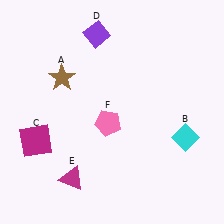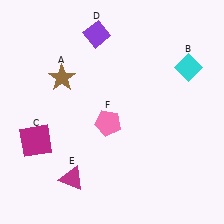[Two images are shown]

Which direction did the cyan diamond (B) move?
The cyan diamond (B) moved up.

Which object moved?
The cyan diamond (B) moved up.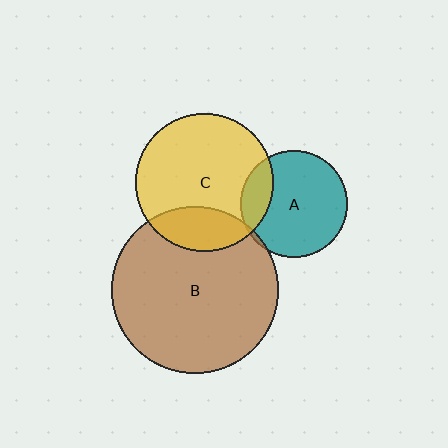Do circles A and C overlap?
Yes.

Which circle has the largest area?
Circle B (brown).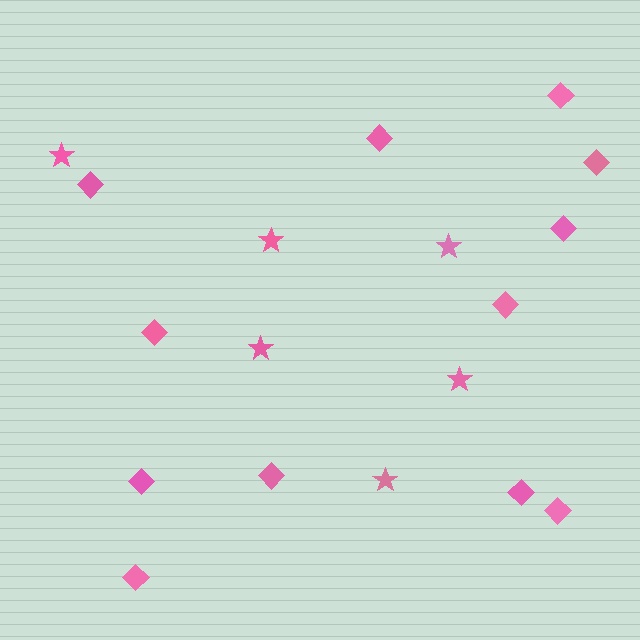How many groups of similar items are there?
There are 2 groups: one group of stars (6) and one group of diamonds (12).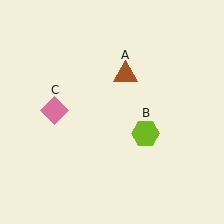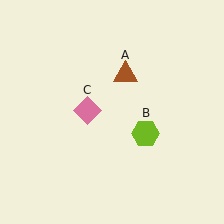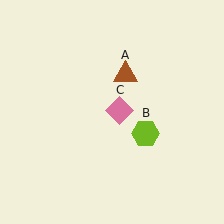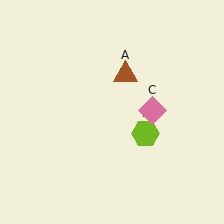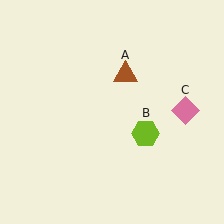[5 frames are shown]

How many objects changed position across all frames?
1 object changed position: pink diamond (object C).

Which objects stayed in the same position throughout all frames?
Brown triangle (object A) and lime hexagon (object B) remained stationary.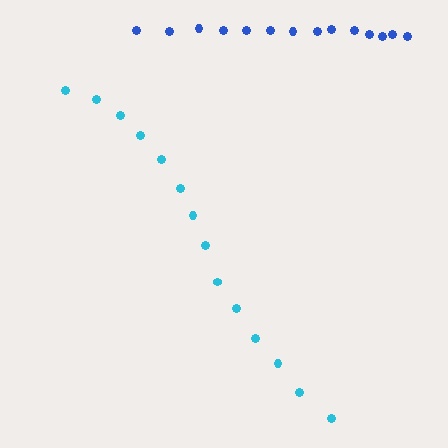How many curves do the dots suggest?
There are 2 distinct paths.